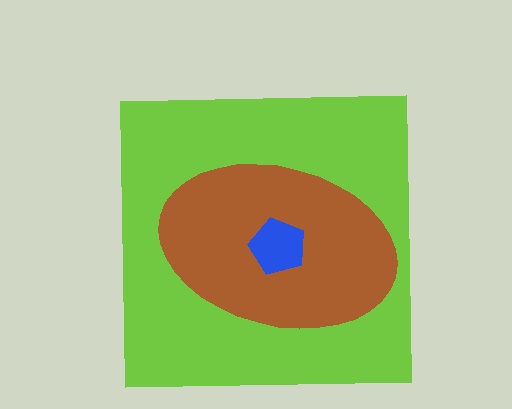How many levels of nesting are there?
3.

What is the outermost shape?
The lime square.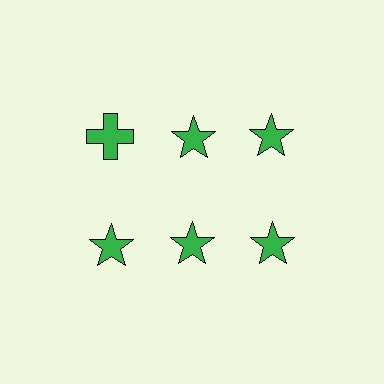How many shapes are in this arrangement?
There are 6 shapes arranged in a grid pattern.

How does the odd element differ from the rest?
It has a different shape: cross instead of star.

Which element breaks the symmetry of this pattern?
The green cross in the top row, leftmost column breaks the symmetry. All other shapes are green stars.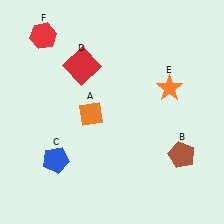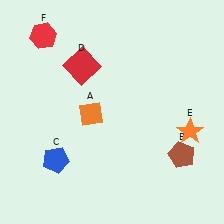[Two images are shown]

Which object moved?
The orange star (E) moved down.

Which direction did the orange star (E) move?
The orange star (E) moved down.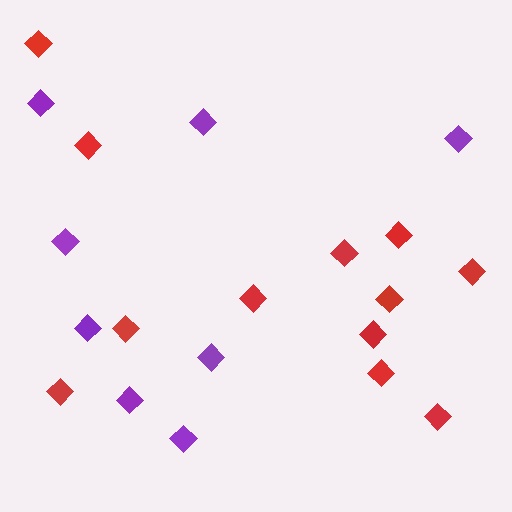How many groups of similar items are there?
There are 2 groups: one group of purple diamonds (8) and one group of red diamonds (12).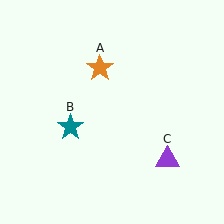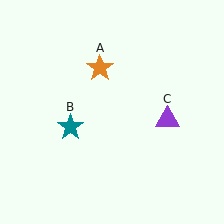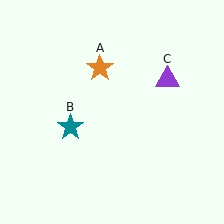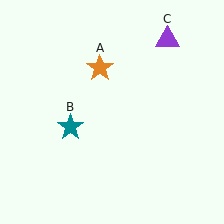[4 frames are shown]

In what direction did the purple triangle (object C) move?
The purple triangle (object C) moved up.